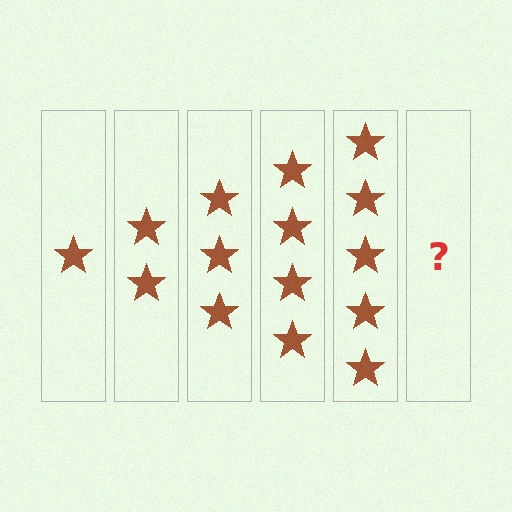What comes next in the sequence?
The next element should be 6 stars.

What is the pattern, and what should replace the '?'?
The pattern is that each step adds one more star. The '?' should be 6 stars.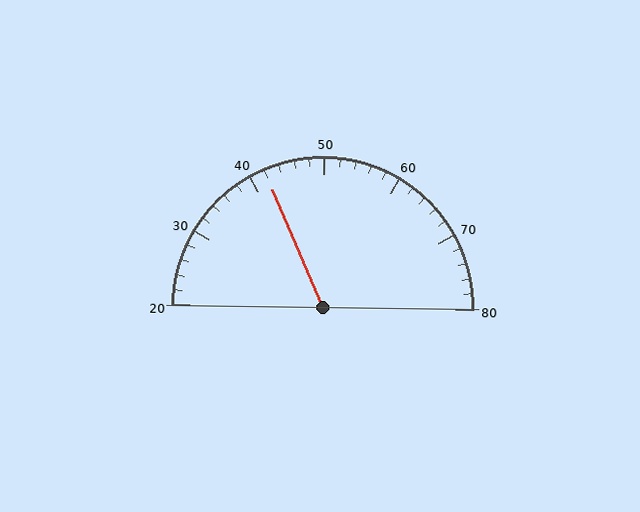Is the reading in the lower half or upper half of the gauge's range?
The reading is in the lower half of the range (20 to 80).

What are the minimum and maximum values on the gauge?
The gauge ranges from 20 to 80.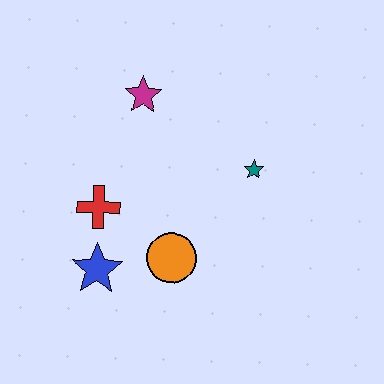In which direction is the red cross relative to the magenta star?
The red cross is below the magenta star.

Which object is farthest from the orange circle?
The magenta star is farthest from the orange circle.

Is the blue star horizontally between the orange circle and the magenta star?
No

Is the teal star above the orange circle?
Yes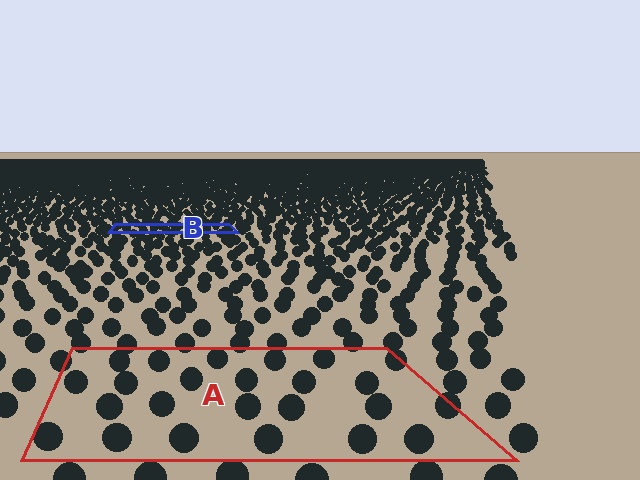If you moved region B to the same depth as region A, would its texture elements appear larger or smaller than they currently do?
They would appear larger. At a closer depth, the same texture elements are projected at a bigger on-screen size.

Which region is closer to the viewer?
Region A is closer. The texture elements there are larger and more spread out.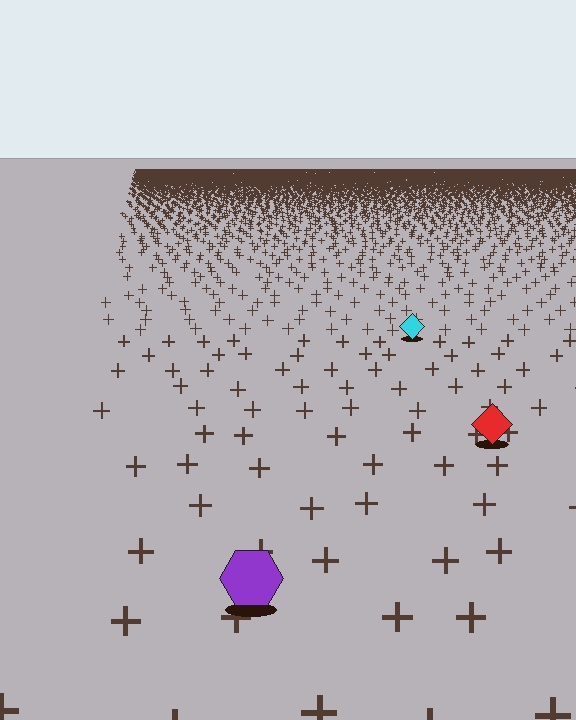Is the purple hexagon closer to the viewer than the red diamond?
Yes. The purple hexagon is closer — you can tell from the texture gradient: the ground texture is coarser near it.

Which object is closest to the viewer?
The purple hexagon is closest. The texture marks near it are larger and more spread out.